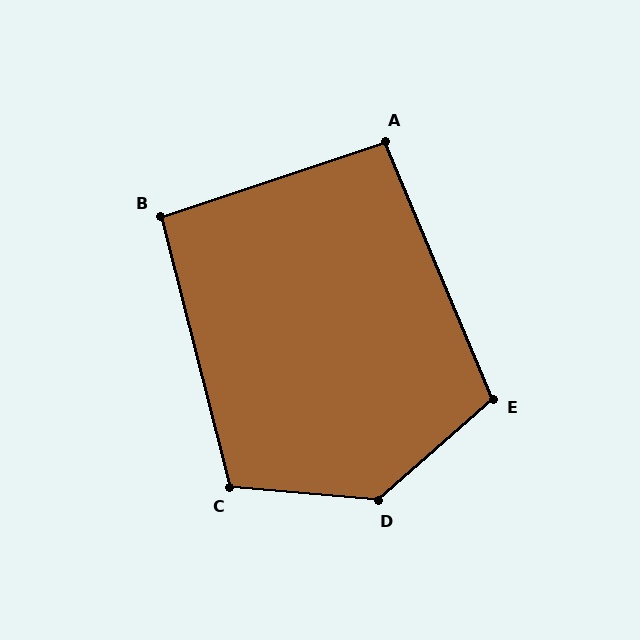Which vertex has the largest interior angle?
D, at approximately 133 degrees.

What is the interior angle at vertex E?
Approximately 109 degrees (obtuse).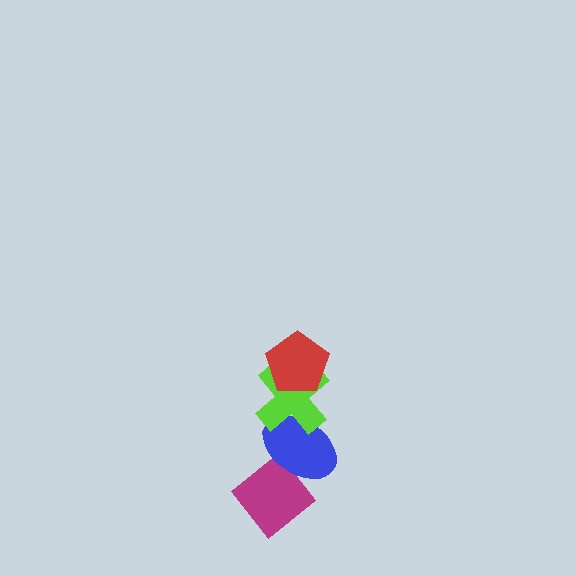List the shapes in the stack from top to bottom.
From top to bottom: the red pentagon, the lime cross, the blue ellipse, the magenta diamond.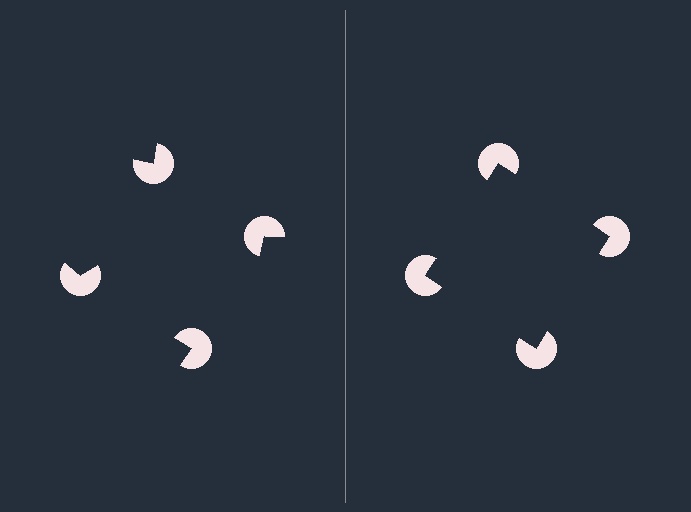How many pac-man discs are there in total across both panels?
8 — 4 on each side.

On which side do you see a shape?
An illusory square appears on the right side. On the left side the wedge cuts are rotated, so no coherent shape forms.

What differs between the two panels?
The pac-man discs are positioned identically on both sides; only the wedge orientations differ. On the right they align to a square; on the left they are misaligned.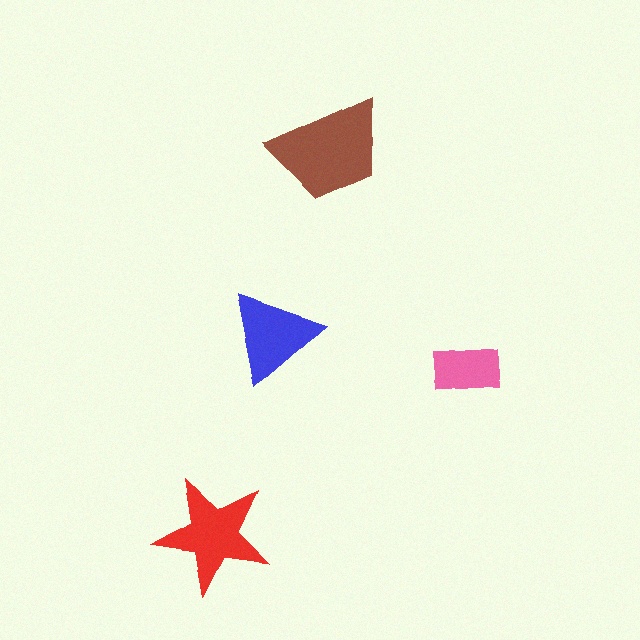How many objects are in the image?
There are 4 objects in the image.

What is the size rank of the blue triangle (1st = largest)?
3rd.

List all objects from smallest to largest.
The pink rectangle, the blue triangle, the red star, the brown trapezoid.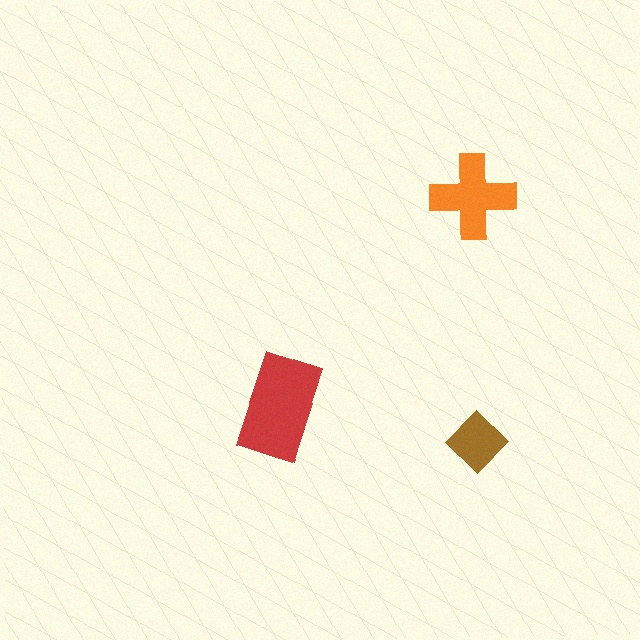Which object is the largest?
The red rectangle.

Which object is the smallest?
The brown diamond.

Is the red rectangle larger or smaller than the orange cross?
Larger.